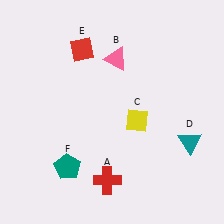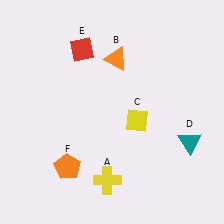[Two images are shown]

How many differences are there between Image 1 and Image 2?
There are 3 differences between the two images.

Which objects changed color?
A changed from red to yellow. B changed from pink to orange. F changed from teal to orange.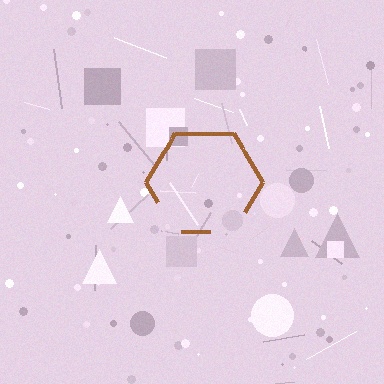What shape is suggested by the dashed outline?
The dashed outline suggests a hexagon.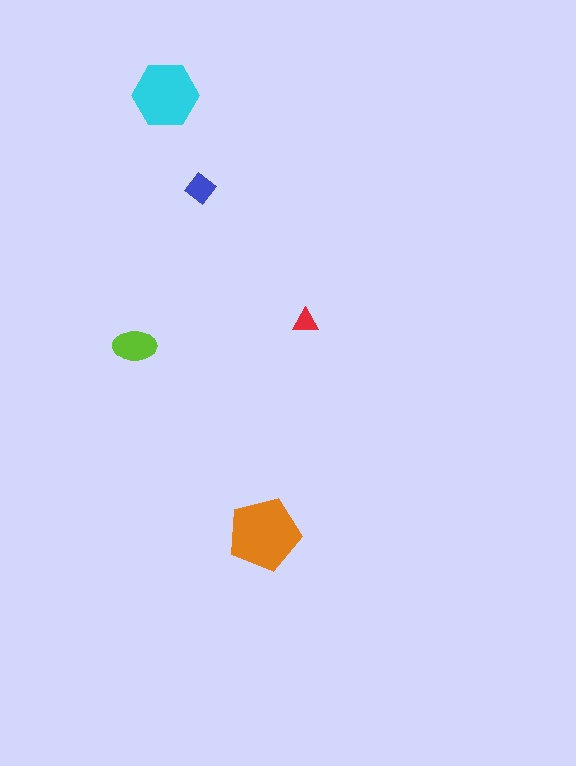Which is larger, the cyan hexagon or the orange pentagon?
The orange pentagon.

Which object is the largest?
The orange pentagon.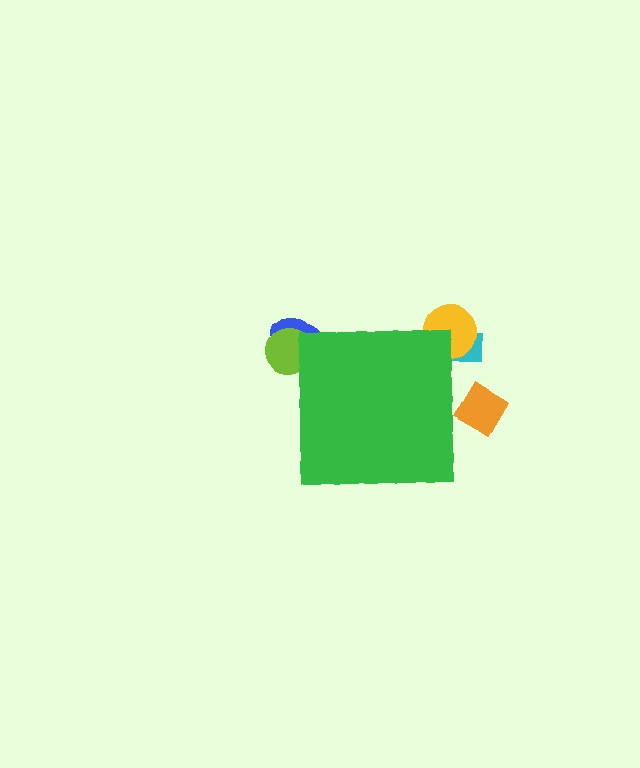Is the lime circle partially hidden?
Yes, the lime circle is partially hidden behind the green square.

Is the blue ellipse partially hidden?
Yes, the blue ellipse is partially hidden behind the green square.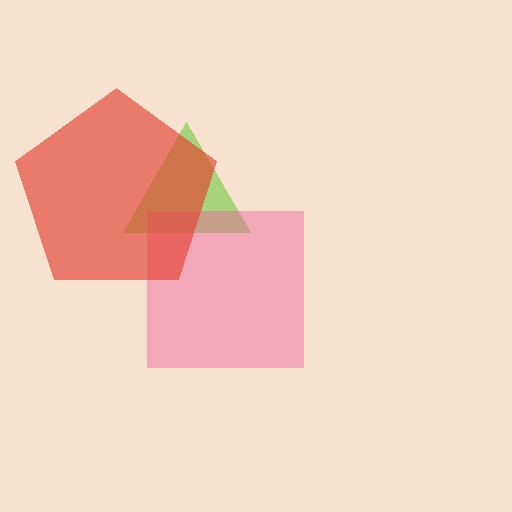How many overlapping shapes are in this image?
There are 3 overlapping shapes in the image.